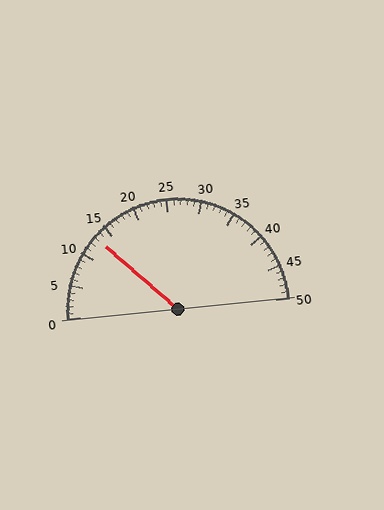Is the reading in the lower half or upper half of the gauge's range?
The reading is in the lower half of the range (0 to 50).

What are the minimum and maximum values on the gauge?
The gauge ranges from 0 to 50.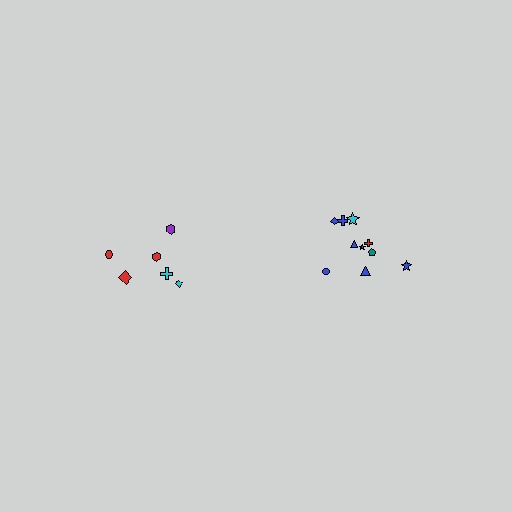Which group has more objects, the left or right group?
The right group.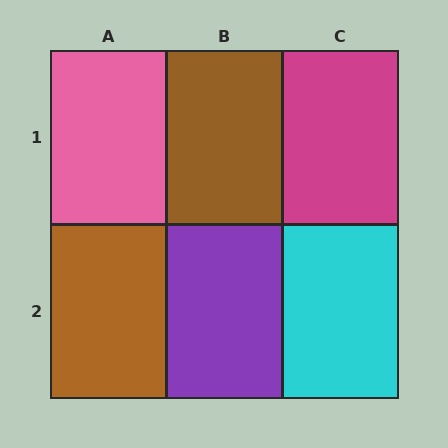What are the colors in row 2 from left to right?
Brown, purple, cyan.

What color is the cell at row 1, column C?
Magenta.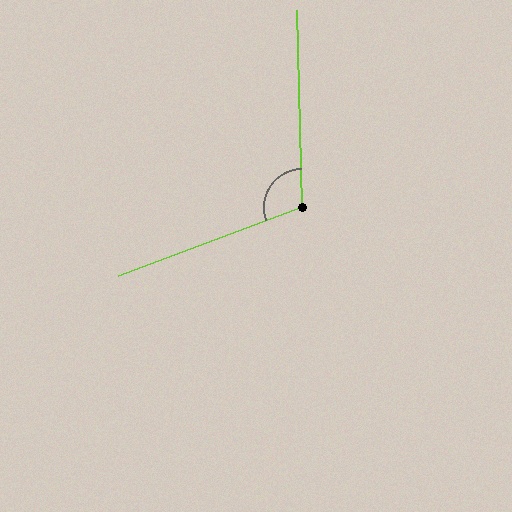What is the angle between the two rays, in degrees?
Approximately 109 degrees.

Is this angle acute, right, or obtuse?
It is obtuse.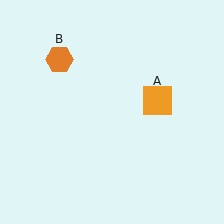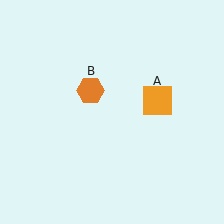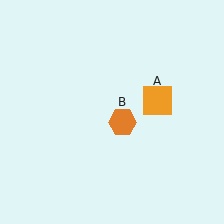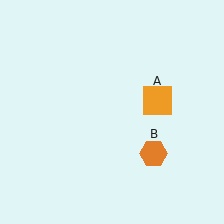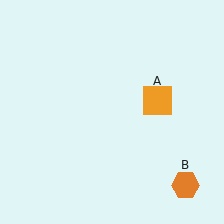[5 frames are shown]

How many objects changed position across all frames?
1 object changed position: orange hexagon (object B).